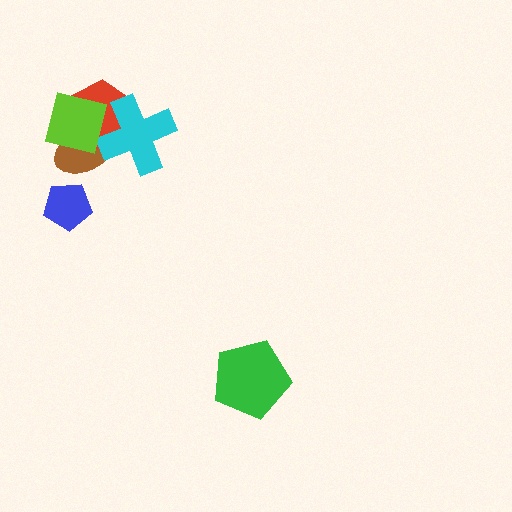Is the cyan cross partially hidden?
Yes, it is partially covered by another shape.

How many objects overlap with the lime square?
3 objects overlap with the lime square.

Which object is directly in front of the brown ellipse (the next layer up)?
The red hexagon is directly in front of the brown ellipse.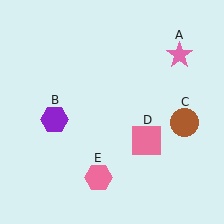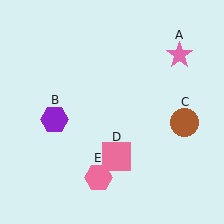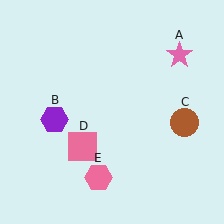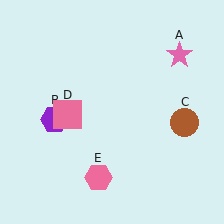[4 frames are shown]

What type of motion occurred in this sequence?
The pink square (object D) rotated clockwise around the center of the scene.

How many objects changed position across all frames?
1 object changed position: pink square (object D).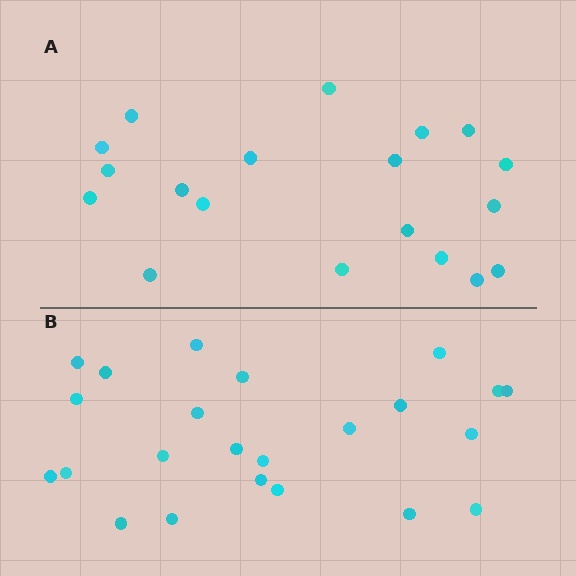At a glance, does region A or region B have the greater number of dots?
Region B (the bottom region) has more dots.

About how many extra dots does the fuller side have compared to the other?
Region B has about 4 more dots than region A.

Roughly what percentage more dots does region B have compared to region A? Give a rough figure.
About 20% more.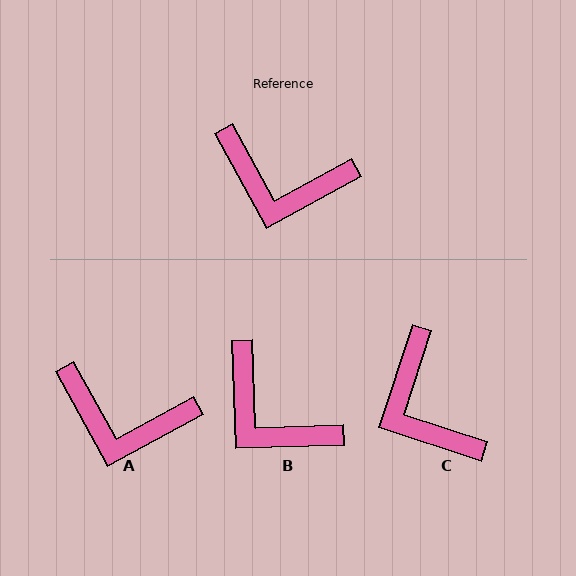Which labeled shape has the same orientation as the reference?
A.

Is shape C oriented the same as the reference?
No, it is off by about 47 degrees.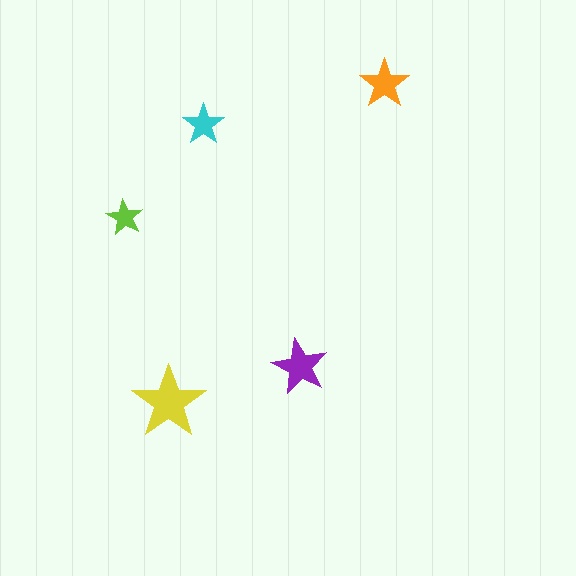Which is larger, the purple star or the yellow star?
The yellow one.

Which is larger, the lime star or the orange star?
The orange one.